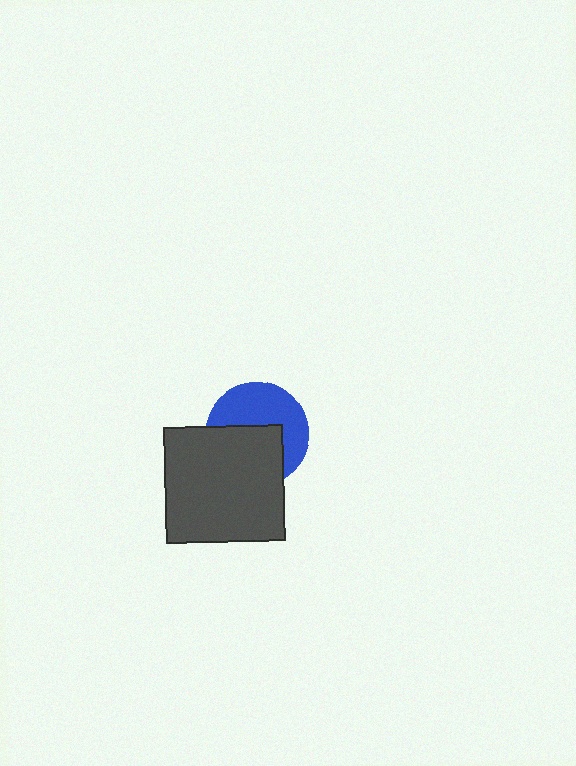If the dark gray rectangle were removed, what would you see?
You would see the complete blue circle.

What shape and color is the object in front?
The object in front is a dark gray rectangle.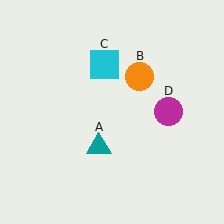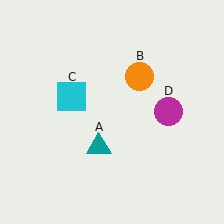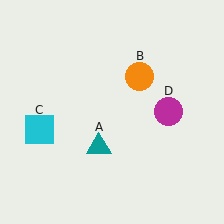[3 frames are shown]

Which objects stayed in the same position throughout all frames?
Teal triangle (object A) and orange circle (object B) and magenta circle (object D) remained stationary.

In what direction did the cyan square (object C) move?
The cyan square (object C) moved down and to the left.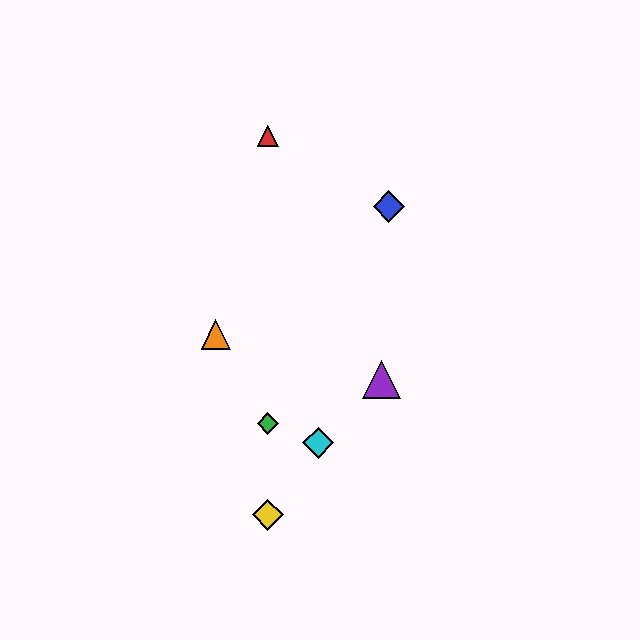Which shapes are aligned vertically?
The red triangle, the green diamond, the yellow diamond are aligned vertically.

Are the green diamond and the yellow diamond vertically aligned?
Yes, both are at x≈268.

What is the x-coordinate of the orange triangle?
The orange triangle is at x≈216.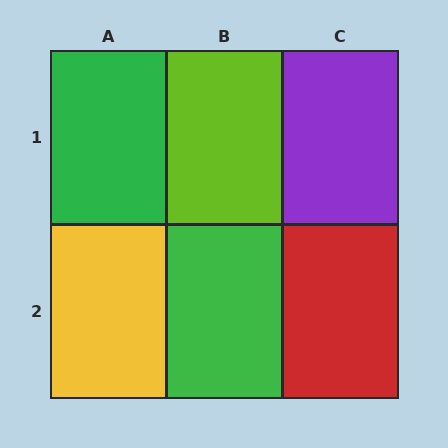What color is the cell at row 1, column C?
Purple.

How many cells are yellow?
1 cell is yellow.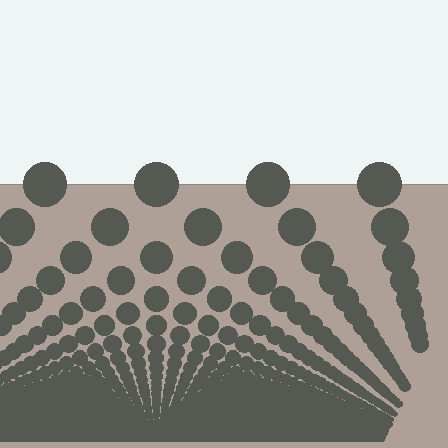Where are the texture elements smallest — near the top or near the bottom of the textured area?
Near the bottom.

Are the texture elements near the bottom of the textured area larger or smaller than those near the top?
Smaller. The gradient is inverted — elements near the bottom are smaller and denser.